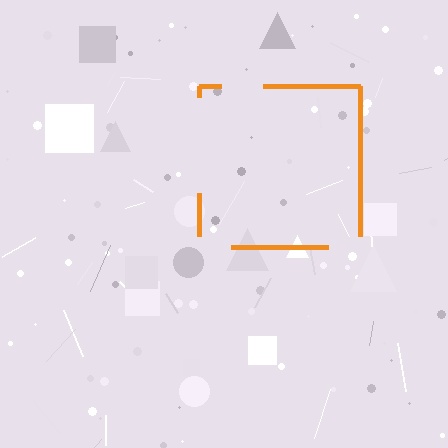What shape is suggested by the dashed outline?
The dashed outline suggests a square.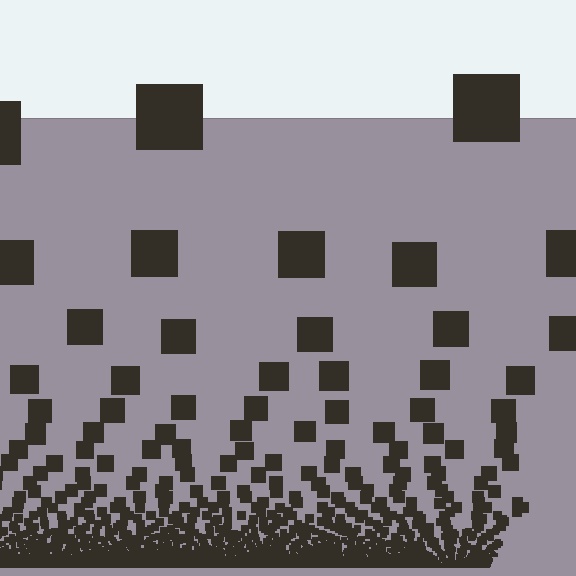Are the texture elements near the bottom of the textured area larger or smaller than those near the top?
Smaller. The gradient is inverted — elements near the bottom are smaller and denser.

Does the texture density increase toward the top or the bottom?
Density increases toward the bottom.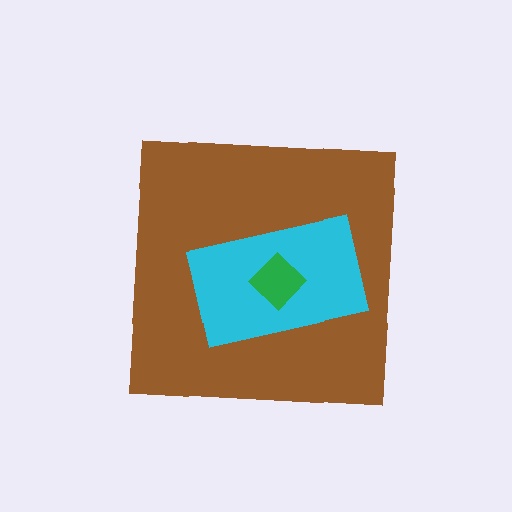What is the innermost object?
The green diamond.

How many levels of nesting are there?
3.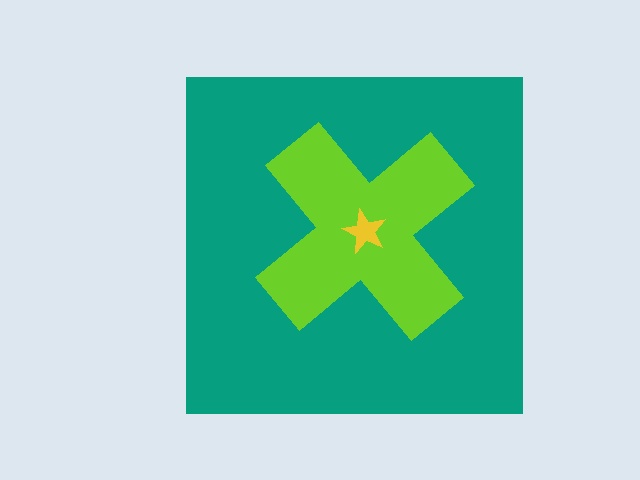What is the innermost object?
The yellow star.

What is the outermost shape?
The teal square.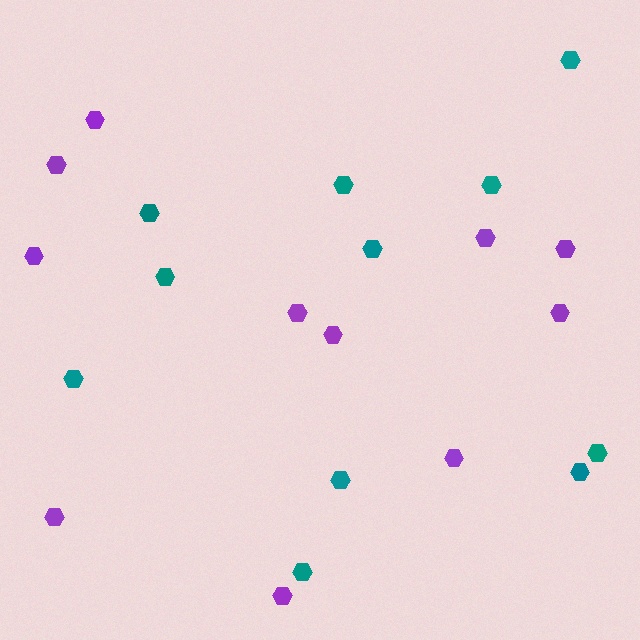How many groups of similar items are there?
There are 2 groups: one group of teal hexagons (11) and one group of purple hexagons (11).